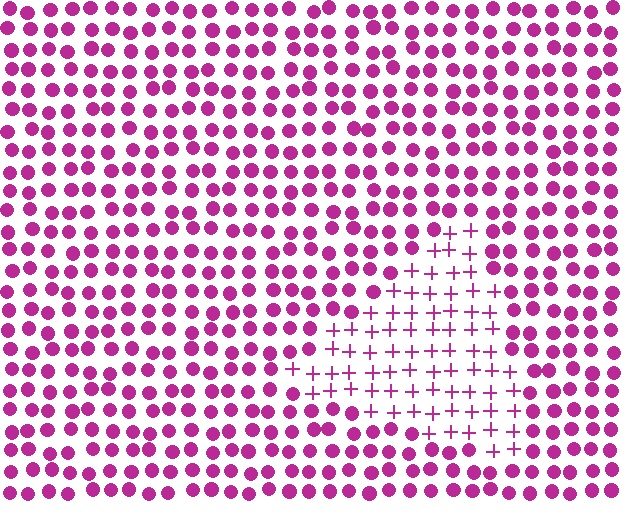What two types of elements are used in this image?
The image uses plus signs inside the triangle region and circles outside it.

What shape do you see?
I see a triangle.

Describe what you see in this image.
The image is filled with small magenta elements arranged in a uniform grid. A triangle-shaped region contains plus signs, while the surrounding area contains circles. The boundary is defined purely by the change in element shape.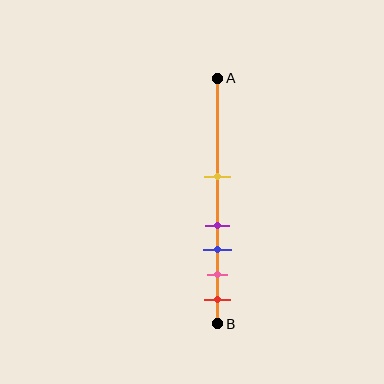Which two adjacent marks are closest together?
The purple and blue marks are the closest adjacent pair.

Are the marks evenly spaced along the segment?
No, the marks are not evenly spaced.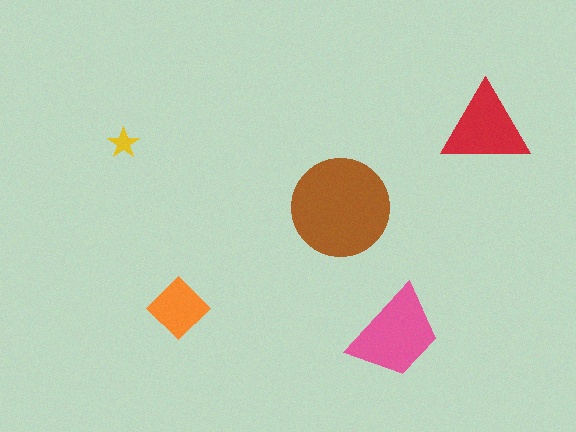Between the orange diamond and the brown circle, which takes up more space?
The brown circle.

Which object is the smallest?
The yellow star.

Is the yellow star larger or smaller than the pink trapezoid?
Smaller.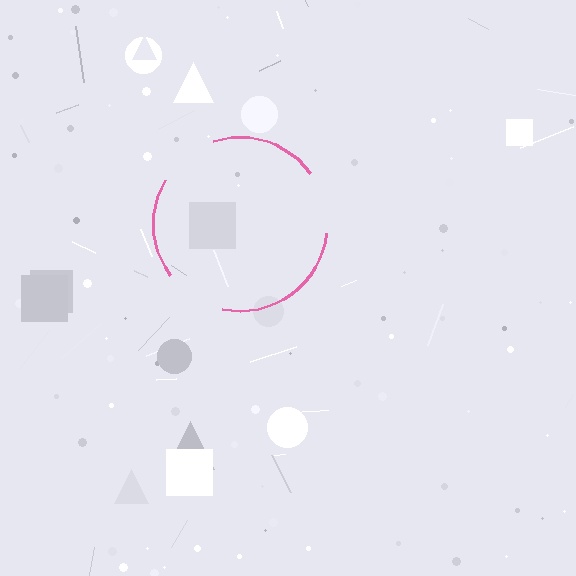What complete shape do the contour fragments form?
The contour fragments form a circle.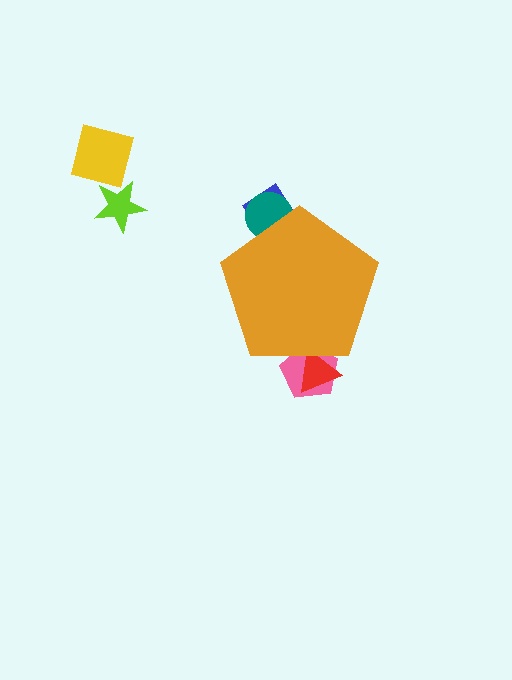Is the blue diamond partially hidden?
Yes, the blue diamond is partially hidden behind the orange pentagon.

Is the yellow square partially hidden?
No, the yellow square is fully visible.